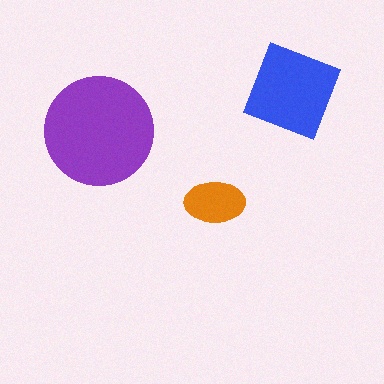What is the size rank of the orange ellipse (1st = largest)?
3rd.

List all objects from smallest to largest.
The orange ellipse, the blue square, the purple circle.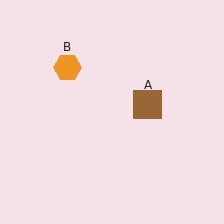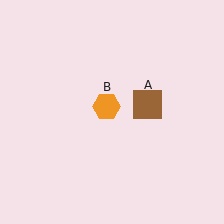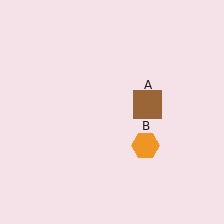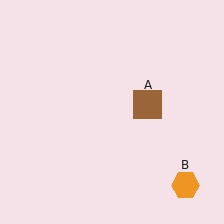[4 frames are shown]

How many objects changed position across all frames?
1 object changed position: orange hexagon (object B).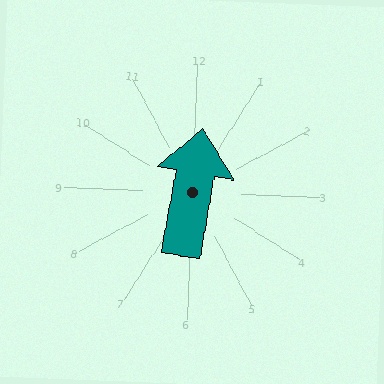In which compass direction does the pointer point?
North.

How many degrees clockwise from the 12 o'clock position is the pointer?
Approximately 8 degrees.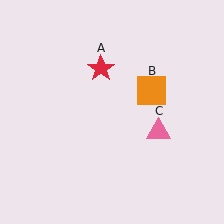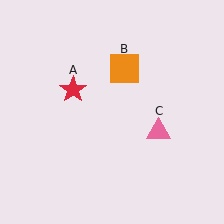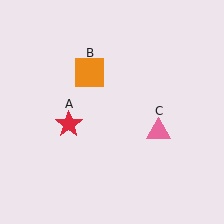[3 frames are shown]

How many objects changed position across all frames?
2 objects changed position: red star (object A), orange square (object B).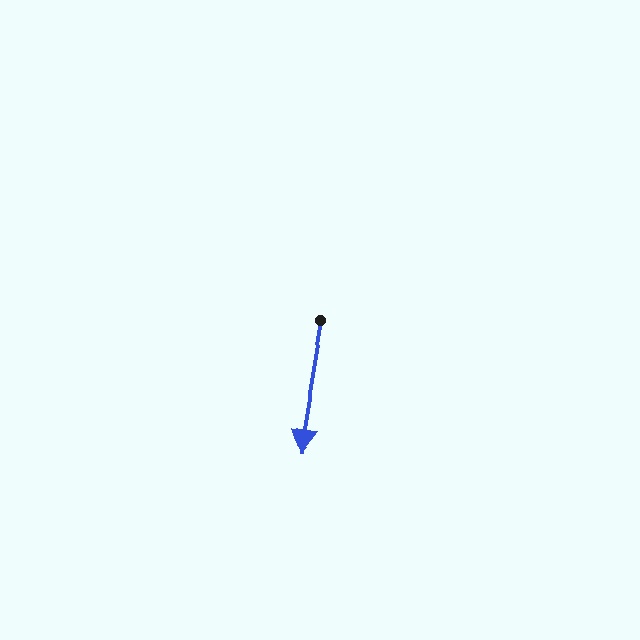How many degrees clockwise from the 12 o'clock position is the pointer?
Approximately 189 degrees.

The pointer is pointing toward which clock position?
Roughly 6 o'clock.